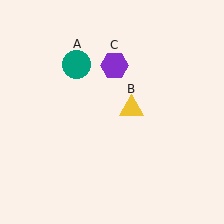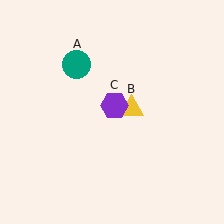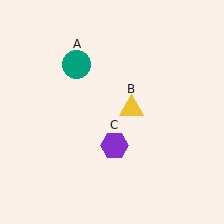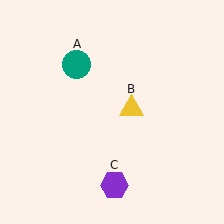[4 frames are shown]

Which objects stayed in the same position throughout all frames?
Teal circle (object A) and yellow triangle (object B) remained stationary.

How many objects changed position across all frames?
1 object changed position: purple hexagon (object C).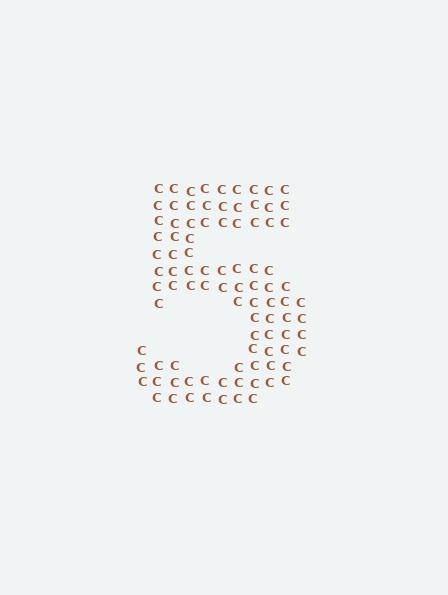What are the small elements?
The small elements are letter C's.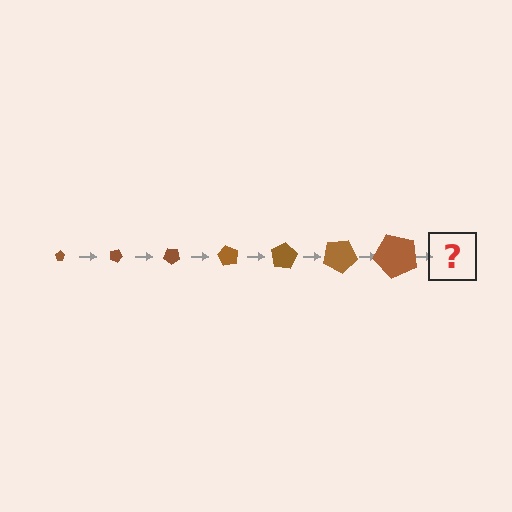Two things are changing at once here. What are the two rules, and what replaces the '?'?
The two rules are that the pentagon grows larger each step and it rotates 20 degrees each step. The '?' should be a pentagon, larger than the previous one and rotated 140 degrees from the start.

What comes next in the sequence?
The next element should be a pentagon, larger than the previous one and rotated 140 degrees from the start.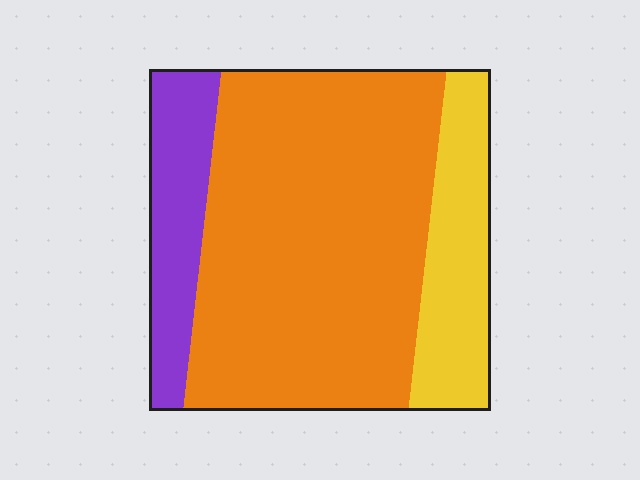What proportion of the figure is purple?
Purple takes up about one sixth (1/6) of the figure.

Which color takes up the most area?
Orange, at roughly 65%.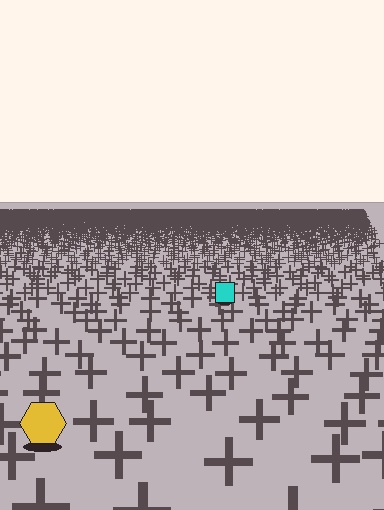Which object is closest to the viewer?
The yellow hexagon is closest. The texture marks near it are larger and more spread out.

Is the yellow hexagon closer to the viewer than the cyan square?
Yes. The yellow hexagon is closer — you can tell from the texture gradient: the ground texture is coarser near it.